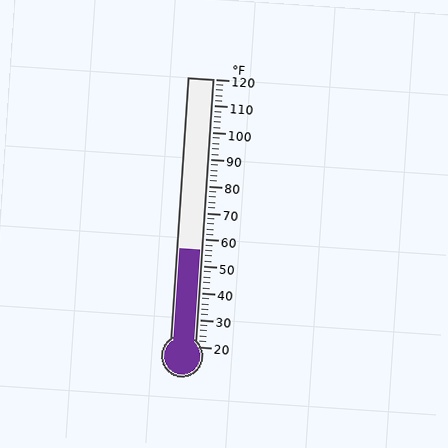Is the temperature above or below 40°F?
The temperature is above 40°F.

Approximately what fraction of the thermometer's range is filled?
The thermometer is filled to approximately 35% of its range.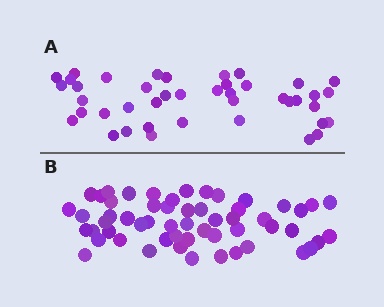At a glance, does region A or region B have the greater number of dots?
Region B (the bottom region) has more dots.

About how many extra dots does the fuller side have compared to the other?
Region B has approximately 15 more dots than region A.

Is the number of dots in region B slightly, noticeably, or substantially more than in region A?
Region B has noticeably more, but not dramatically so. The ratio is roughly 1.3 to 1.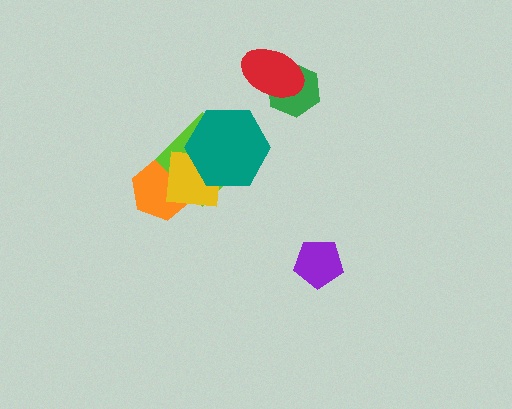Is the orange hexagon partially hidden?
Yes, it is partially covered by another shape.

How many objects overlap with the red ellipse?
1 object overlaps with the red ellipse.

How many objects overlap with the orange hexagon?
2 objects overlap with the orange hexagon.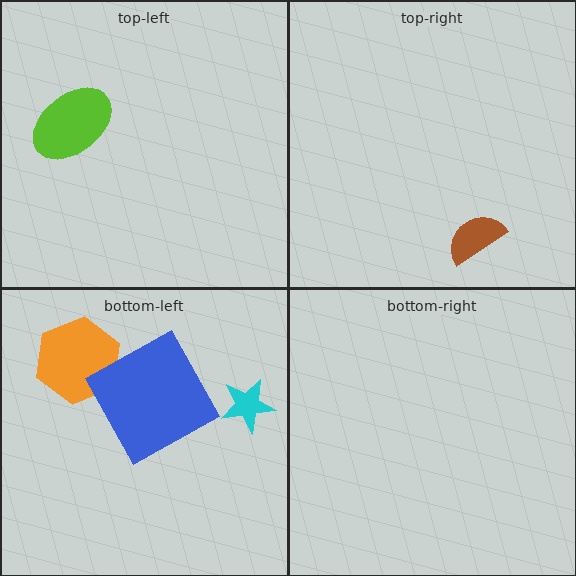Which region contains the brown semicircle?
The top-right region.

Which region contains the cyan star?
The bottom-left region.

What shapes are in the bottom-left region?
The orange hexagon, the cyan star, the blue square.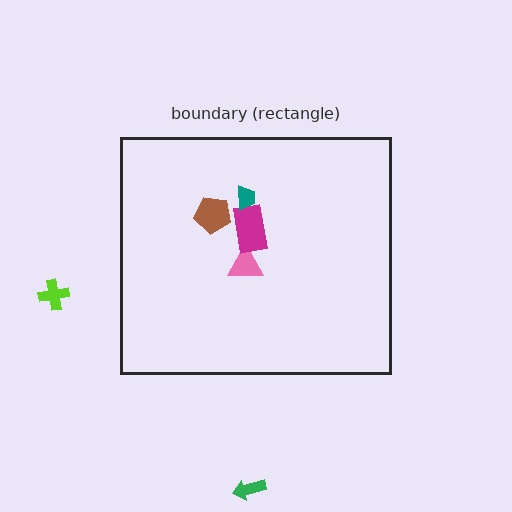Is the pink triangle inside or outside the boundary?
Inside.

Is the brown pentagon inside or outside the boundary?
Inside.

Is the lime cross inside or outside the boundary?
Outside.